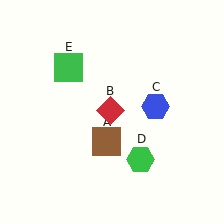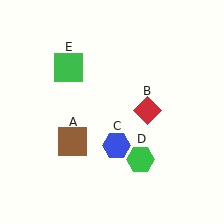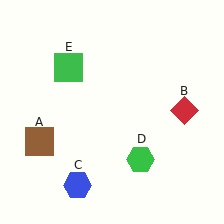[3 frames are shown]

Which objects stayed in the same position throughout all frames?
Green hexagon (object D) and green square (object E) remained stationary.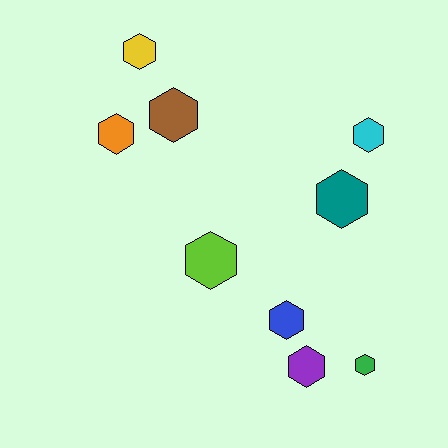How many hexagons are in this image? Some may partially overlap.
There are 9 hexagons.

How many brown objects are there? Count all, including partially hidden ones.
There is 1 brown object.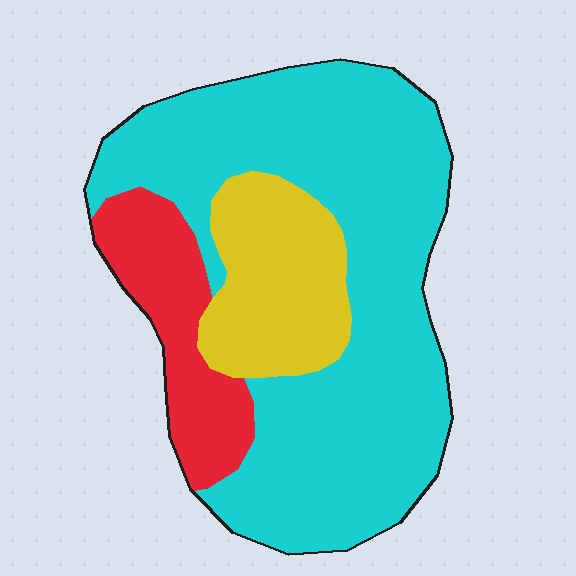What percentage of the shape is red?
Red covers roughly 15% of the shape.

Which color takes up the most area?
Cyan, at roughly 65%.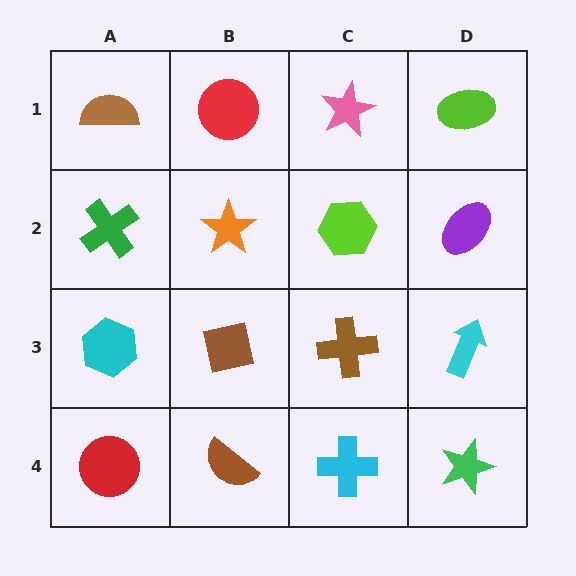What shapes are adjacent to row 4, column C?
A brown cross (row 3, column C), a brown semicircle (row 4, column B), a green star (row 4, column D).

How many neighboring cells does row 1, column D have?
2.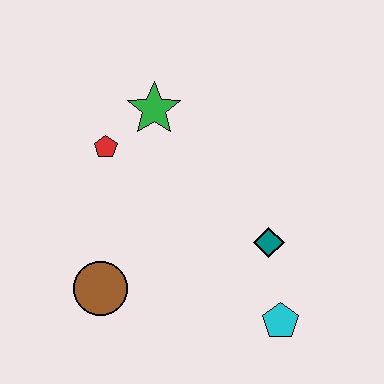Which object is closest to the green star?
The red pentagon is closest to the green star.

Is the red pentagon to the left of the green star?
Yes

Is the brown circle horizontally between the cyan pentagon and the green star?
No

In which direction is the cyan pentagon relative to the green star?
The cyan pentagon is below the green star.